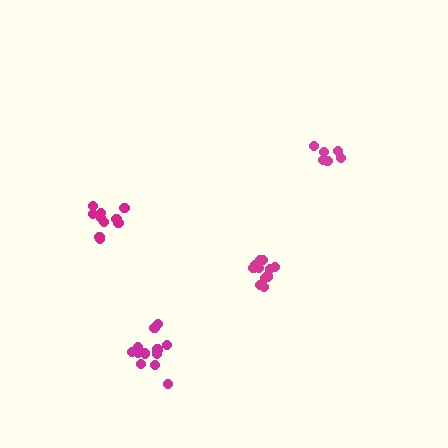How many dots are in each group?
Group 1: 6 dots, Group 2: 12 dots, Group 3: 11 dots, Group 4: 10 dots (39 total).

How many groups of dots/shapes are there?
There are 4 groups.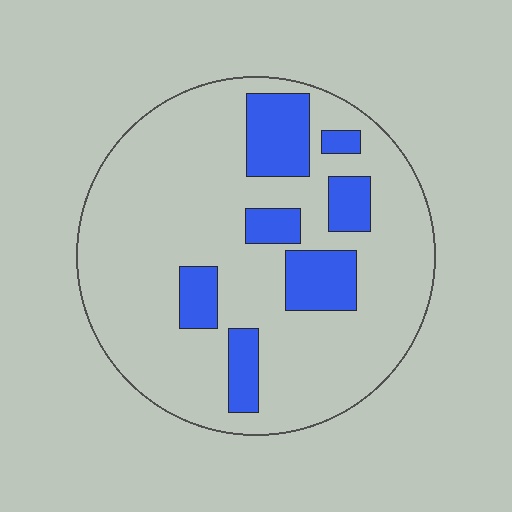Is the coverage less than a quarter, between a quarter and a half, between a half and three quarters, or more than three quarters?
Less than a quarter.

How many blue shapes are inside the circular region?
7.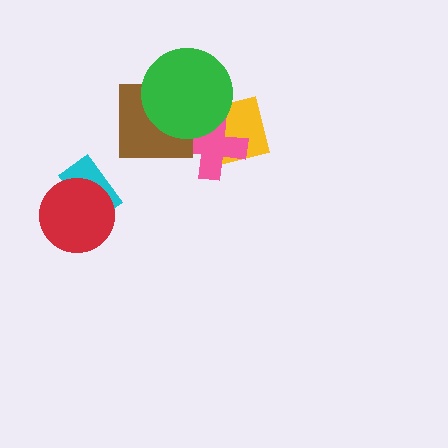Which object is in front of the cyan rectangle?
The red circle is in front of the cyan rectangle.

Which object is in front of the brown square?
The green circle is in front of the brown square.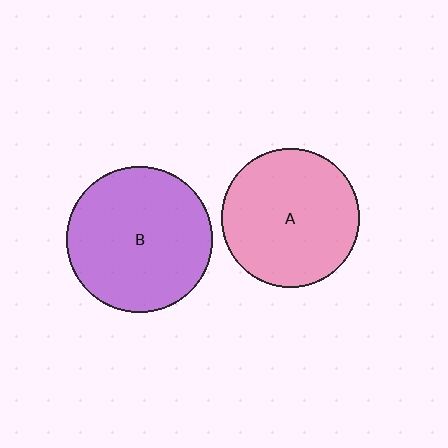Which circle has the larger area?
Circle B (purple).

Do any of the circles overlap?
No, none of the circles overlap.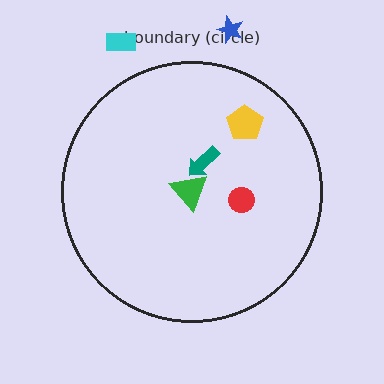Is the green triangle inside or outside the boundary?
Inside.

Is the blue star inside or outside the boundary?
Outside.